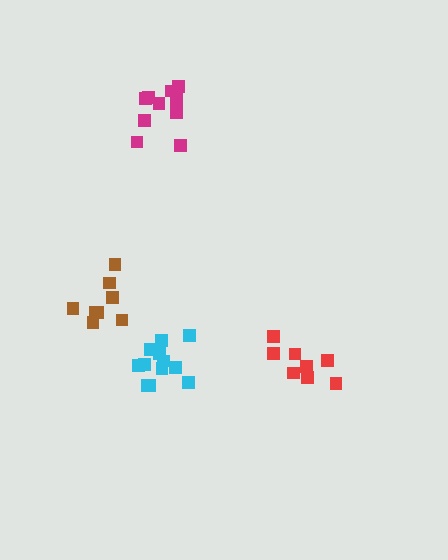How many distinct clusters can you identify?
There are 4 distinct clusters.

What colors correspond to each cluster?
The clusters are colored: red, brown, cyan, magenta.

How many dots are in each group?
Group 1: 8 dots, Group 2: 8 dots, Group 3: 12 dots, Group 4: 10 dots (38 total).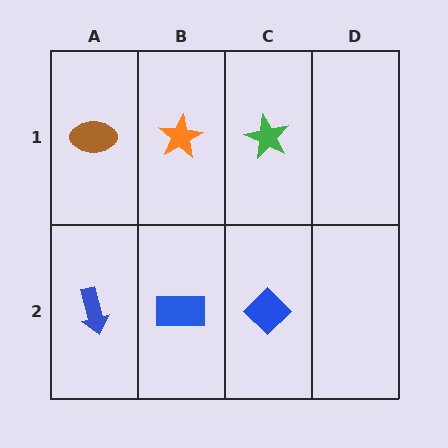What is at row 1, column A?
A brown ellipse.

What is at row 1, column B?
An orange star.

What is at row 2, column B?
A blue rectangle.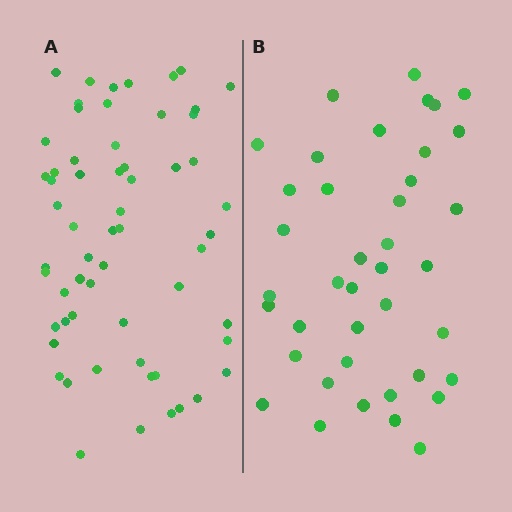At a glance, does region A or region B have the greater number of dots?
Region A (the left region) has more dots.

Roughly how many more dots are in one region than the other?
Region A has approximately 20 more dots than region B.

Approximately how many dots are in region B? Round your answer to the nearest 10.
About 40 dots.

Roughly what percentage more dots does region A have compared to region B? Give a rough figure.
About 50% more.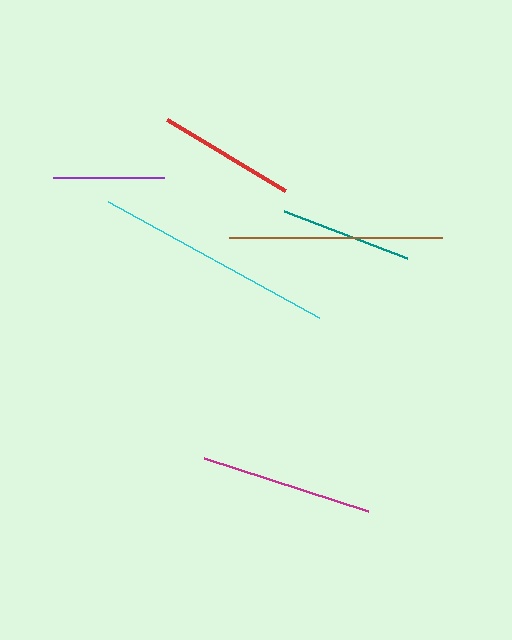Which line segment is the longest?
The cyan line is the longest at approximately 241 pixels.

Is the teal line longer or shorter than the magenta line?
The magenta line is longer than the teal line.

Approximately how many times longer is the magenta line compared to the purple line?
The magenta line is approximately 1.5 times the length of the purple line.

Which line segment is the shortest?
The purple line is the shortest at approximately 111 pixels.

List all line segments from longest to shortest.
From longest to shortest: cyan, brown, magenta, red, teal, purple.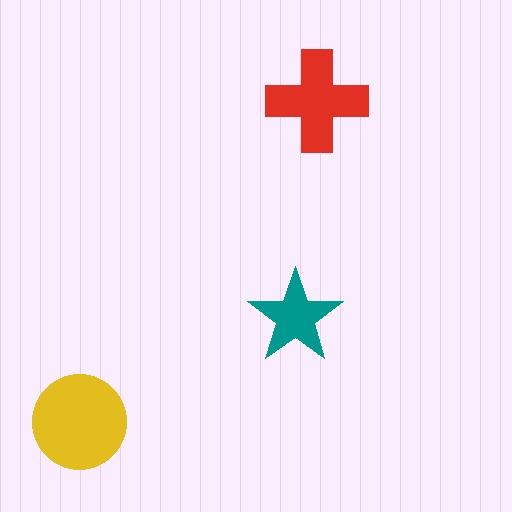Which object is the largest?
The yellow circle.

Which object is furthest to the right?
The red cross is rightmost.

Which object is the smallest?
The teal star.